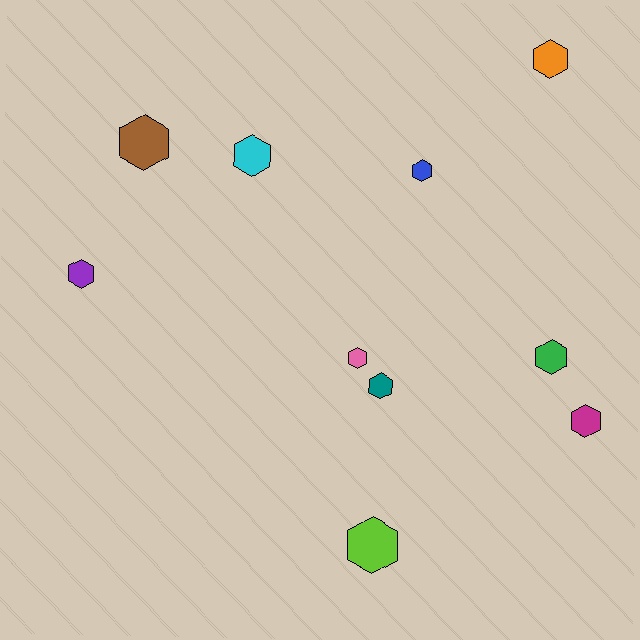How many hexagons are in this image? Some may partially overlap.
There are 10 hexagons.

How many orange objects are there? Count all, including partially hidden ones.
There is 1 orange object.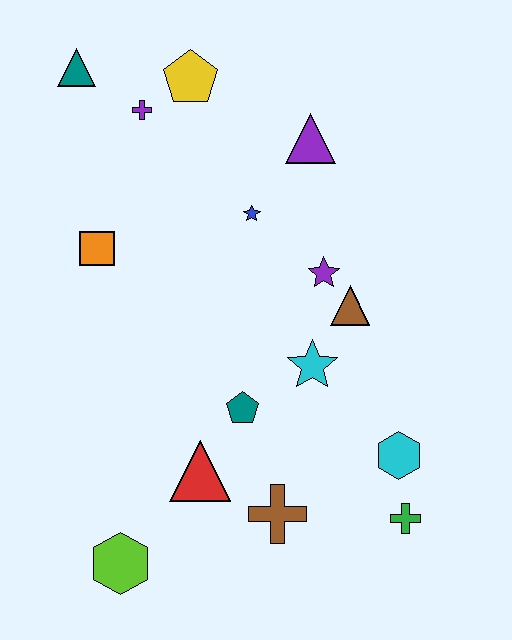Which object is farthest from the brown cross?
The teal triangle is farthest from the brown cross.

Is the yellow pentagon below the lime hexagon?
No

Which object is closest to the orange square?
The purple cross is closest to the orange square.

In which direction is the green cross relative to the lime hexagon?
The green cross is to the right of the lime hexagon.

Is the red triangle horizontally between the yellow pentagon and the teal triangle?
No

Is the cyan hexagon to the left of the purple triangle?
No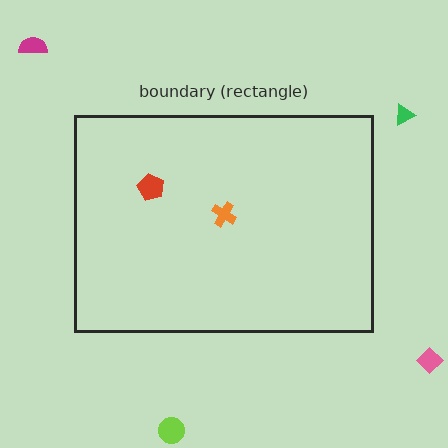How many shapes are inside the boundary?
2 inside, 4 outside.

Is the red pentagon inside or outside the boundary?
Inside.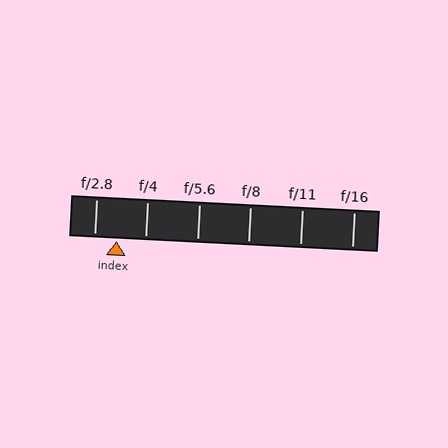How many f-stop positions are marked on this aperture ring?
There are 6 f-stop positions marked.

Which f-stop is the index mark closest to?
The index mark is closest to f/2.8.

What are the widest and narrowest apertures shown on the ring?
The widest aperture shown is f/2.8 and the narrowest is f/16.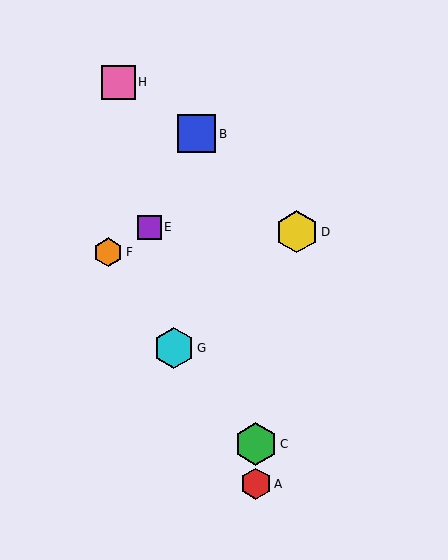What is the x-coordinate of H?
Object H is at x≈118.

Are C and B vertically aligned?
No, C is at x≈256 and B is at x≈197.